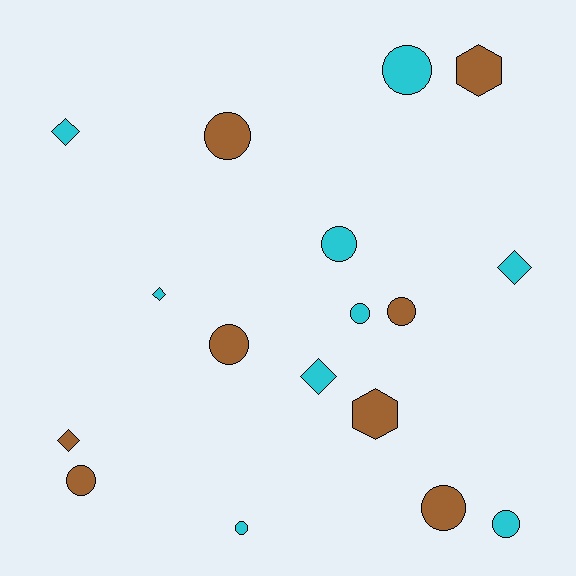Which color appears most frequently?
Cyan, with 9 objects.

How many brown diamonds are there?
There is 1 brown diamond.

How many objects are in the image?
There are 17 objects.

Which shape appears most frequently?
Circle, with 10 objects.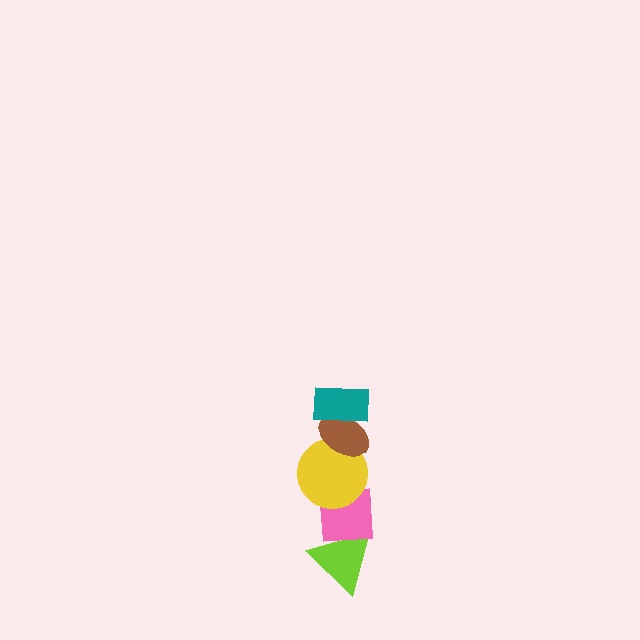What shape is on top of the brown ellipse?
The teal rectangle is on top of the brown ellipse.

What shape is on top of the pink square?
The yellow circle is on top of the pink square.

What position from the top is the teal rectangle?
The teal rectangle is 1st from the top.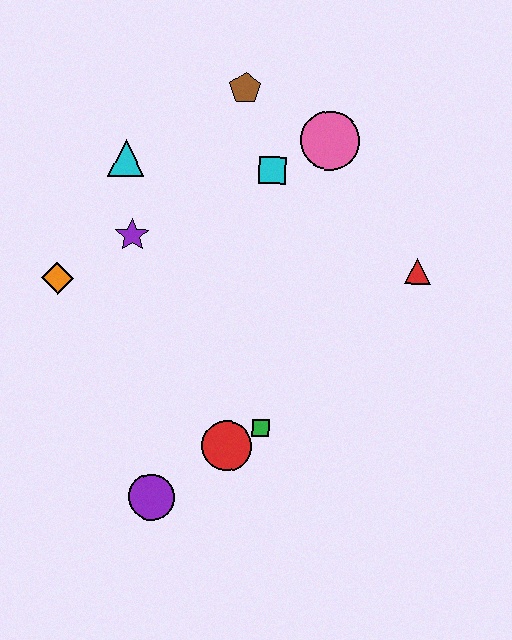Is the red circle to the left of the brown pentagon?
Yes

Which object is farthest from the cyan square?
The purple circle is farthest from the cyan square.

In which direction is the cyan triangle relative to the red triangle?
The cyan triangle is to the left of the red triangle.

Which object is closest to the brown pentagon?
The cyan square is closest to the brown pentagon.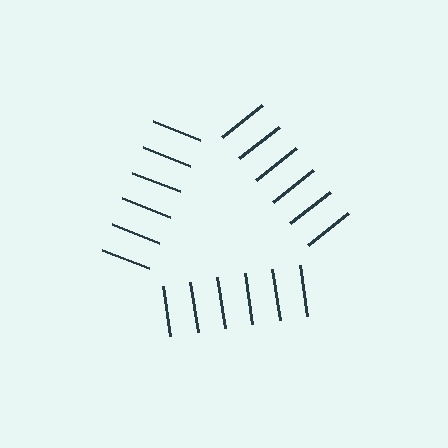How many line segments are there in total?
18 — 6 along each of the 3 edges.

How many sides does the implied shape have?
3 sides — the line-ends trace a triangle.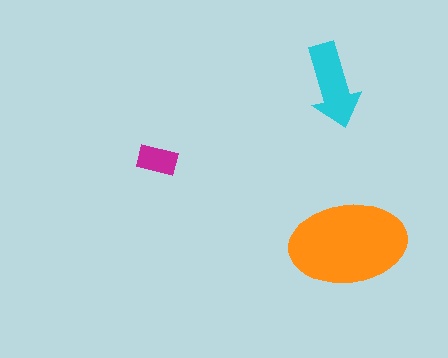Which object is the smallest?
The magenta rectangle.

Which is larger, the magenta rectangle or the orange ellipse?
The orange ellipse.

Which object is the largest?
The orange ellipse.